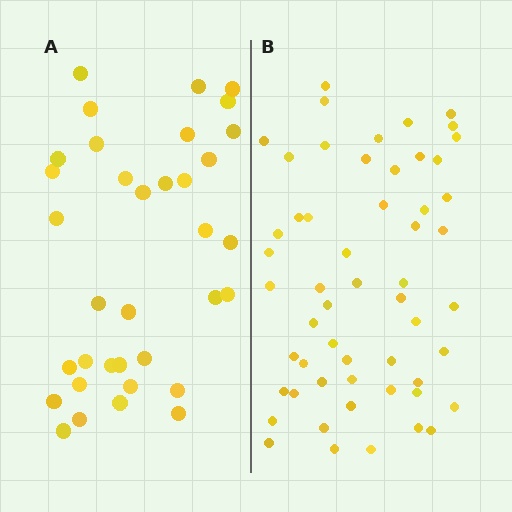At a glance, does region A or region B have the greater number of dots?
Region B (the right region) has more dots.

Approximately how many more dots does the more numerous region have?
Region B has approximately 20 more dots than region A.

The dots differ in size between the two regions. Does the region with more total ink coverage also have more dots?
No. Region A has more total ink coverage because its dots are larger, but region B actually contains more individual dots. Total area can be misleading — the number of items is what matters here.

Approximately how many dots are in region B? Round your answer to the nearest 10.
About 60 dots. (The exact count is 55, which rounds to 60.)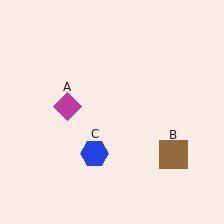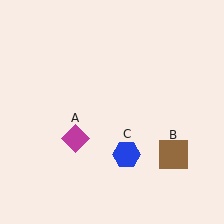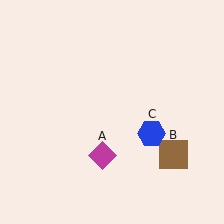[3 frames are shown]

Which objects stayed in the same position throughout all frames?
Brown square (object B) remained stationary.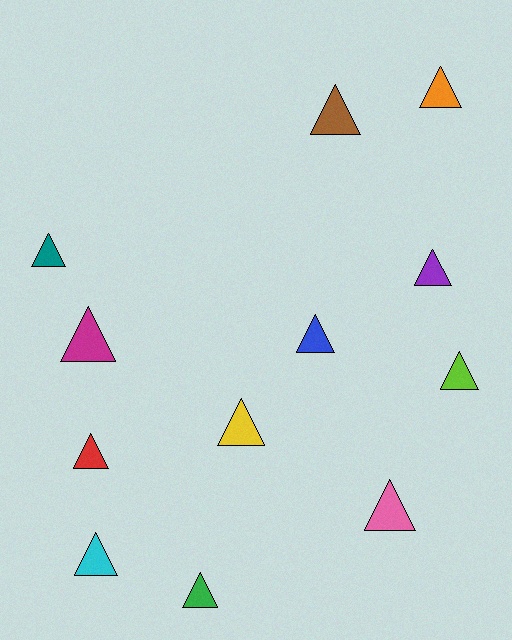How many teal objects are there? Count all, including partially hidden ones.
There is 1 teal object.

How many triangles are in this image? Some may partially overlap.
There are 12 triangles.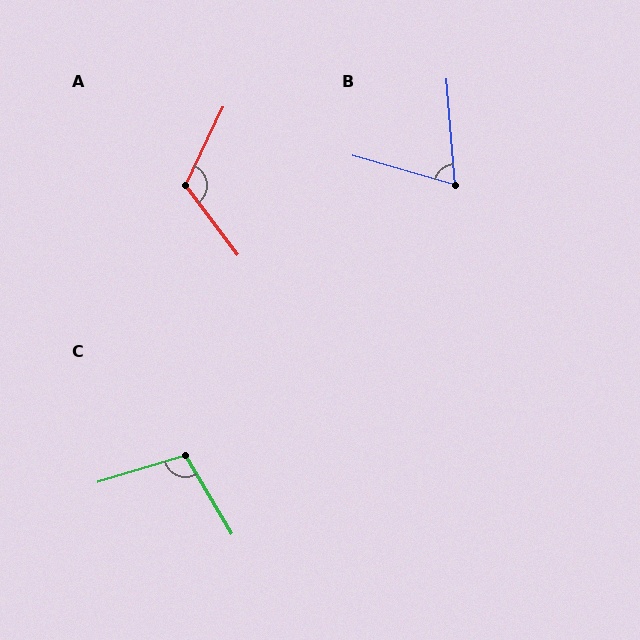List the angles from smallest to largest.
B (69°), C (104°), A (117°).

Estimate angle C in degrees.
Approximately 104 degrees.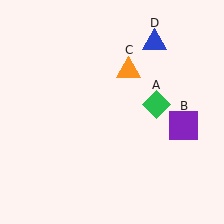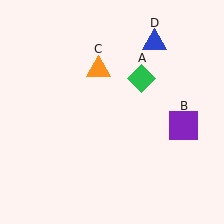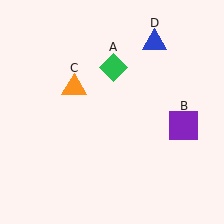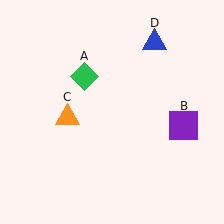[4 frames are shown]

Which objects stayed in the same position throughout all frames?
Purple square (object B) and blue triangle (object D) remained stationary.